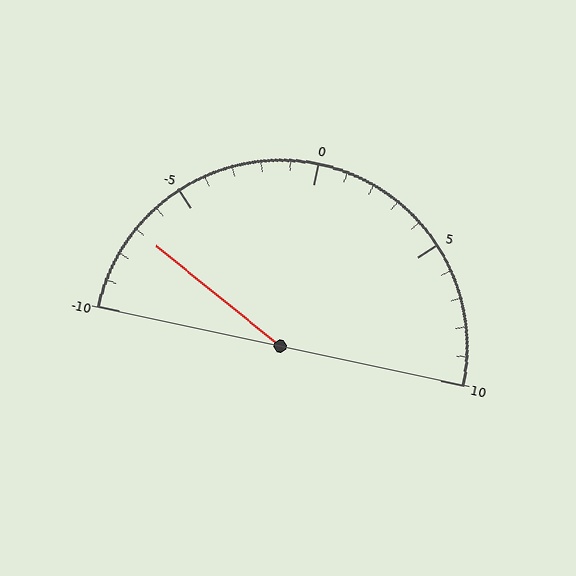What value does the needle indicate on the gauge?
The needle indicates approximately -7.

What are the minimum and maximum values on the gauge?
The gauge ranges from -10 to 10.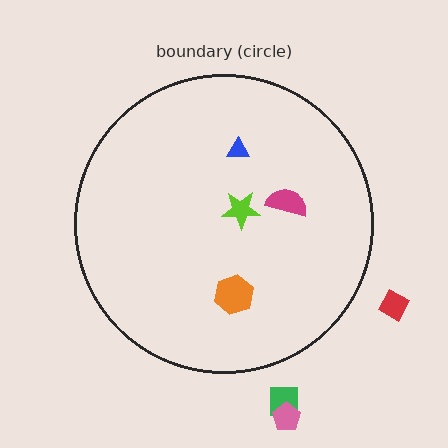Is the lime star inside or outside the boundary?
Inside.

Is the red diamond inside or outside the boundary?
Outside.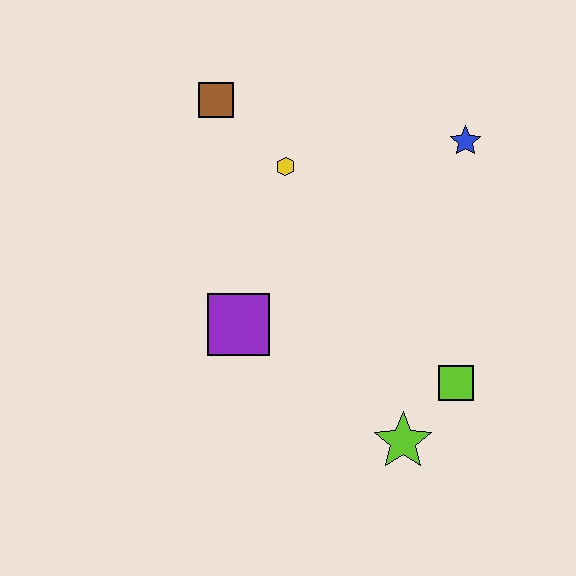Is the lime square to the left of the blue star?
Yes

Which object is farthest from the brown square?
The lime star is farthest from the brown square.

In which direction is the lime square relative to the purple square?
The lime square is to the right of the purple square.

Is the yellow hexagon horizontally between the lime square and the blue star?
No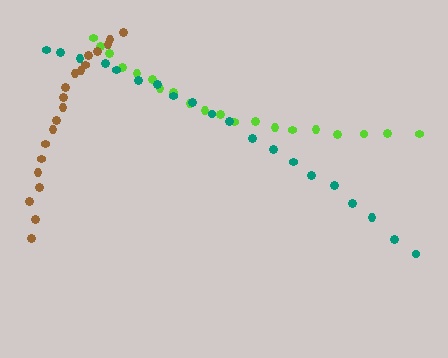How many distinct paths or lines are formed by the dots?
There are 3 distinct paths.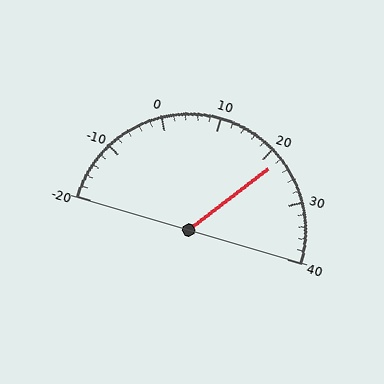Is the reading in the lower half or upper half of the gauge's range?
The reading is in the upper half of the range (-20 to 40).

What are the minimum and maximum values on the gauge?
The gauge ranges from -20 to 40.